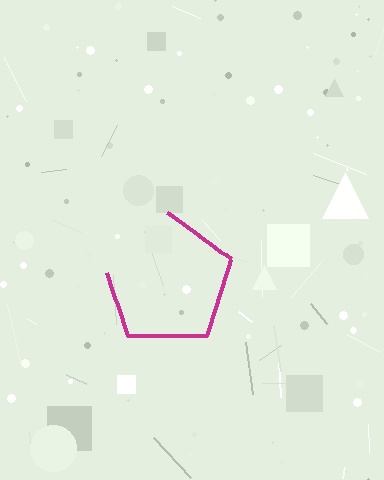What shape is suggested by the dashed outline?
The dashed outline suggests a pentagon.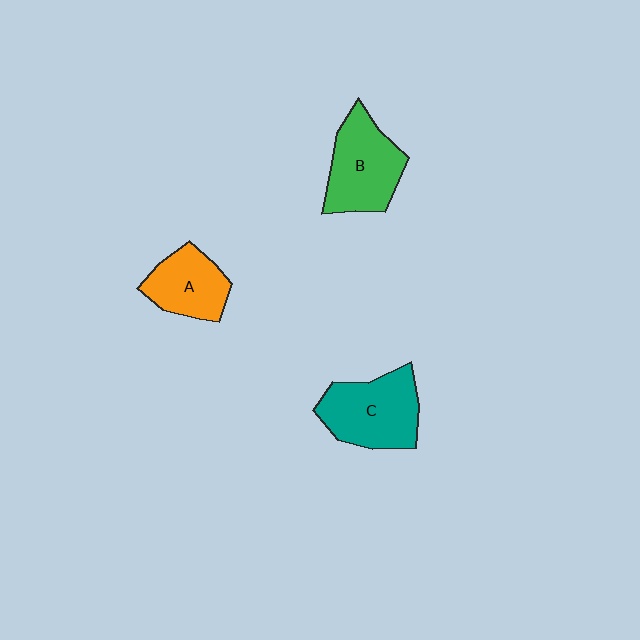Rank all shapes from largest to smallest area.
From largest to smallest: C (teal), B (green), A (orange).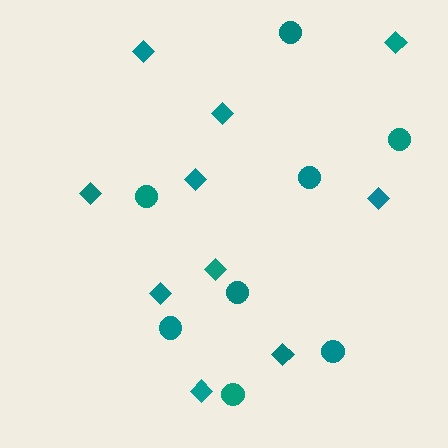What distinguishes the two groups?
There are 2 groups: one group of diamonds (10) and one group of circles (8).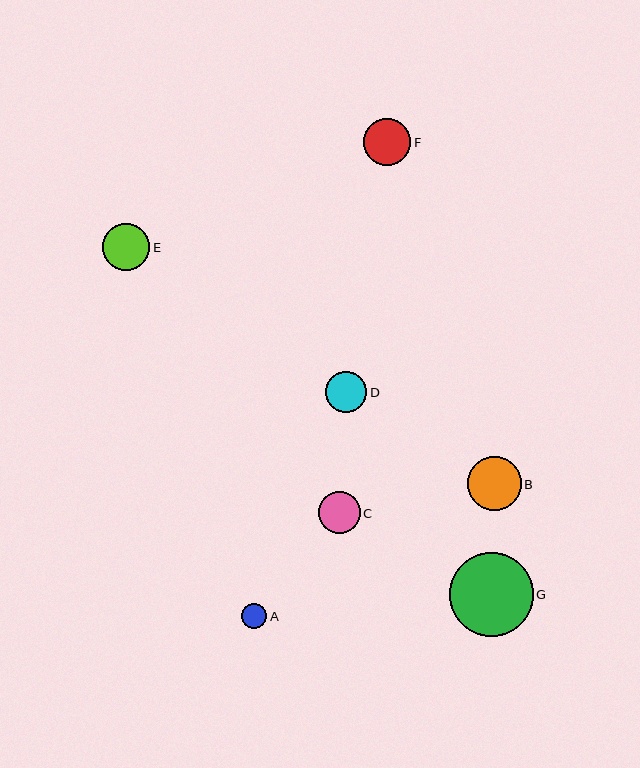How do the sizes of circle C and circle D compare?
Circle C and circle D are approximately the same size.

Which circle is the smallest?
Circle A is the smallest with a size of approximately 25 pixels.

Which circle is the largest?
Circle G is the largest with a size of approximately 84 pixels.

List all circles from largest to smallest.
From largest to smallest: G, B, E, F, C, D, A.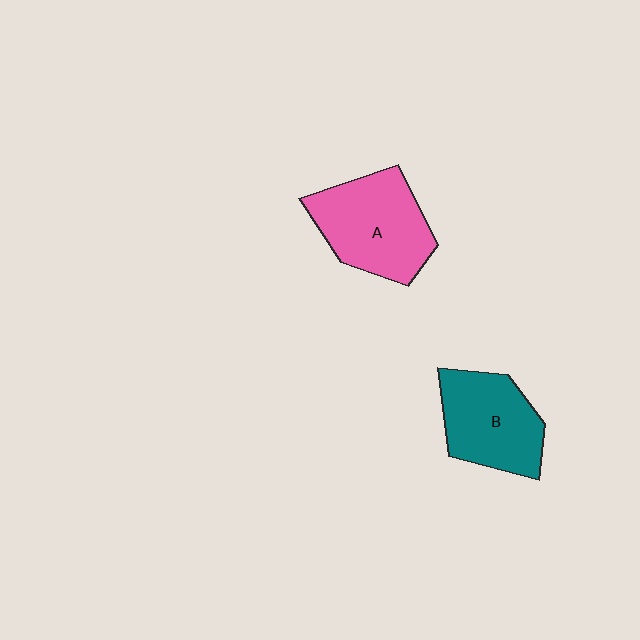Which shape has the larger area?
Shape A (pink).